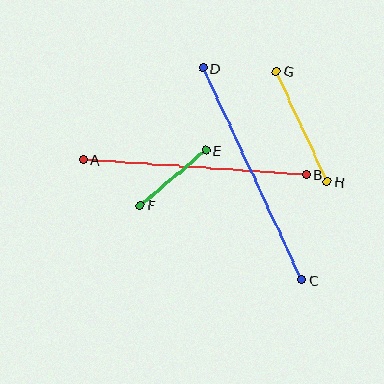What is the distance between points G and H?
The distance is approximately 122 pixels.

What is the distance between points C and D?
The distance is approximately 234 pixels.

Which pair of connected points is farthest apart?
Points C and D are farthest apart.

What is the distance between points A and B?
The distance is approximately 223 pixels.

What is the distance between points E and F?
The distance is approximately 86 pixels.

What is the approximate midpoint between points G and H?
The midpoint is at approximately (302, 126) pixels.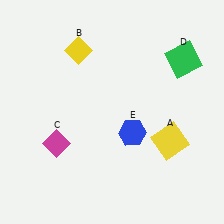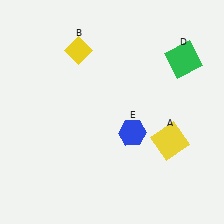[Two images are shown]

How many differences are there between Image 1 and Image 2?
There is 1 difference between the two images.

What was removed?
The magenta diamond (C) was removed in Image 2.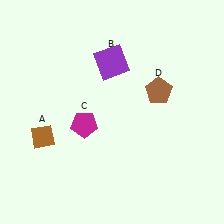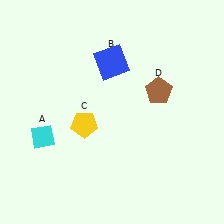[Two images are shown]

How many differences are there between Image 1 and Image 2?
There are 3 differences between the two images.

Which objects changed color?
A changed from brown to cyan. B changed from purple to blue. C changed from magenta to yellow.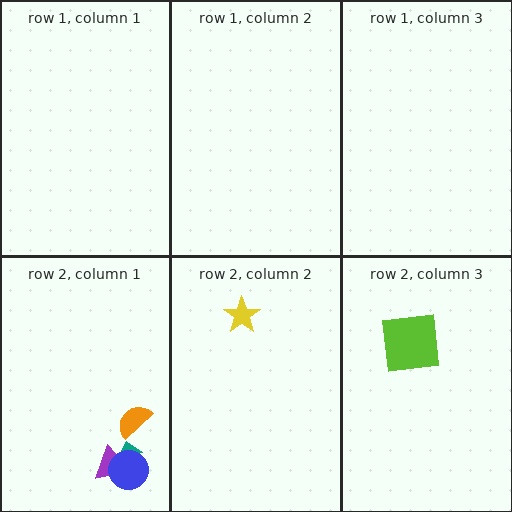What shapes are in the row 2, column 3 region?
The lime square.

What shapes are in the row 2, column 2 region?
The yellow star.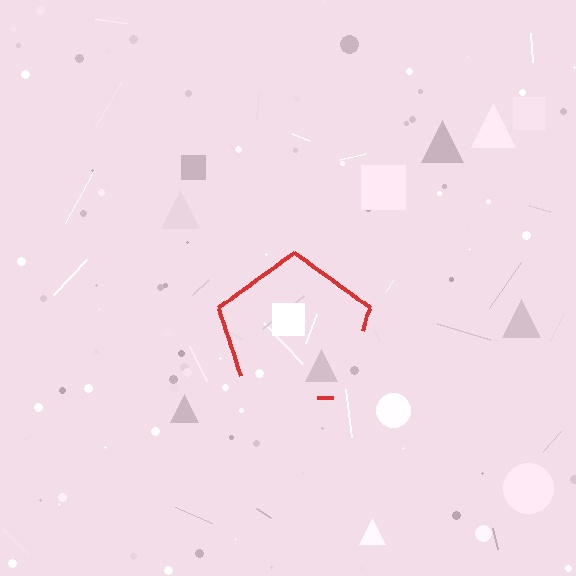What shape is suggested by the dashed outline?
The dashed outline suggests a pentagon.